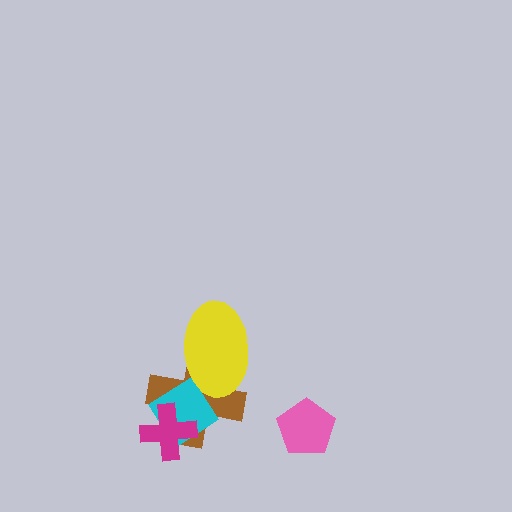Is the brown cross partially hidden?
Yes, it is partially covered by another shape.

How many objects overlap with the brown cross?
3 objects overlap with the brown cross.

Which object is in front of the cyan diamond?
The magenta cross is in front of the cyan diamond.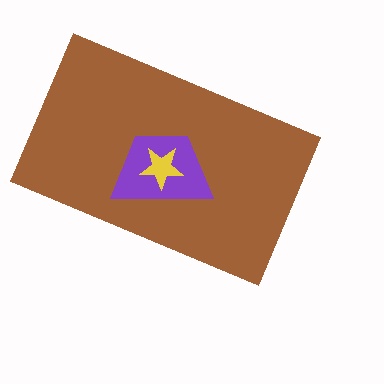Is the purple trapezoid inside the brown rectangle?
Yes.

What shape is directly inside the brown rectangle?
The purple trapezoid.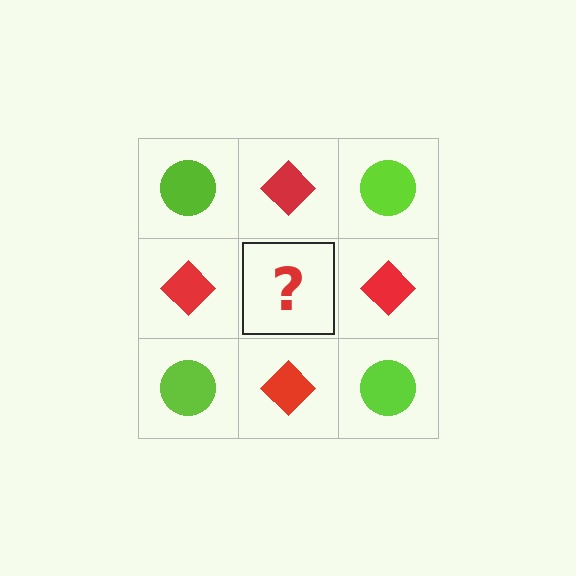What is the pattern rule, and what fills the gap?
The rule is that it alternates lime circle and red diamond in a checkerboard pattern. The gap should be filled with a lime circle.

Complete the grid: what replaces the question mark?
The question mark should be replaced with a lime circle.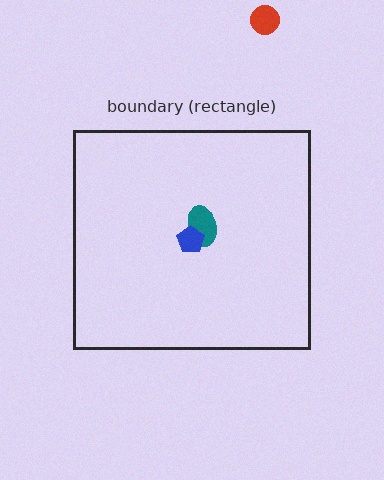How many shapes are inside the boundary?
2 inside, 1 outside.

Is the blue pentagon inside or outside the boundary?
Inside.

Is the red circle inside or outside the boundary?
Outside.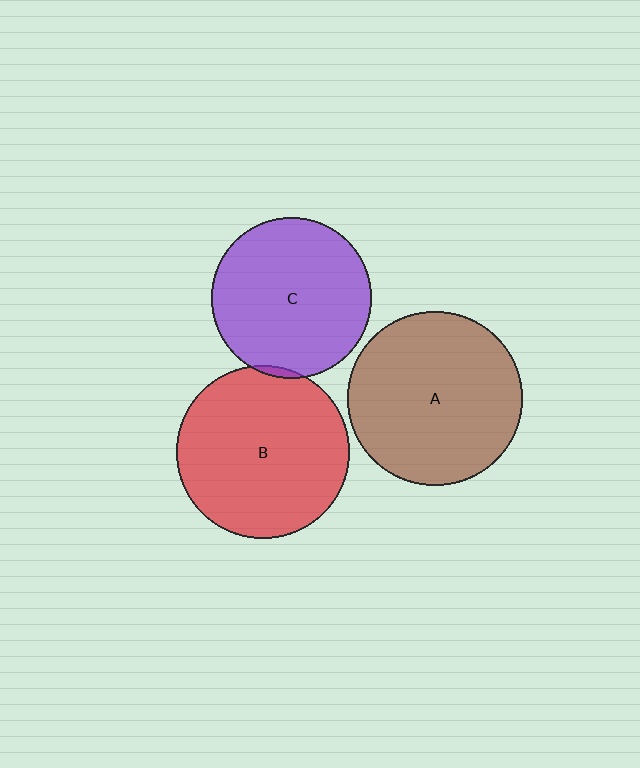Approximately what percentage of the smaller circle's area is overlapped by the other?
Approximately 5%.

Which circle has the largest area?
Circle A (brown).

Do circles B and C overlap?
Yes.